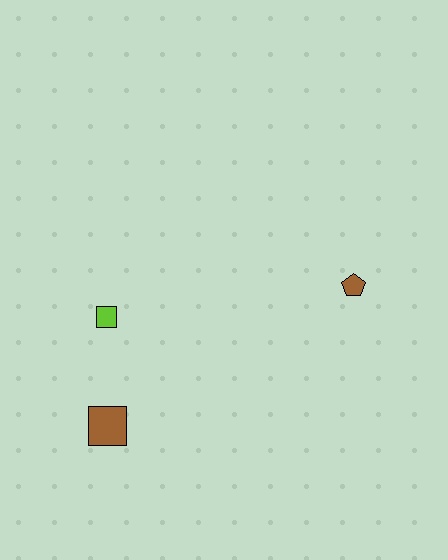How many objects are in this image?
There are 3 objects.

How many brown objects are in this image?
There are 2 brown objects.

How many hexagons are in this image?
There are no hexagons.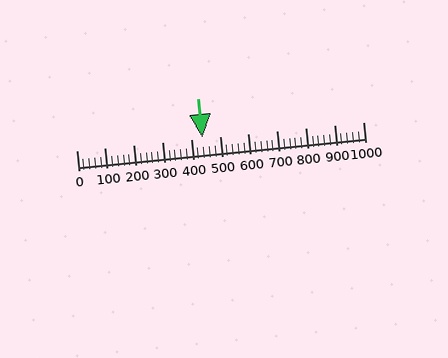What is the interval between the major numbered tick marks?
The major tick marks are spaced 100 units apart.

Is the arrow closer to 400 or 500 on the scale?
The arrow is closer to 400.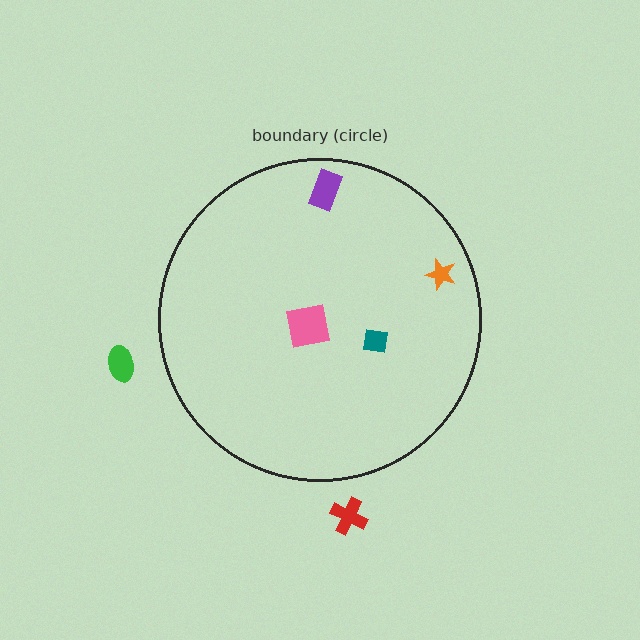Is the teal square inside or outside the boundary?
Inside.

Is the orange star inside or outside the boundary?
Inside.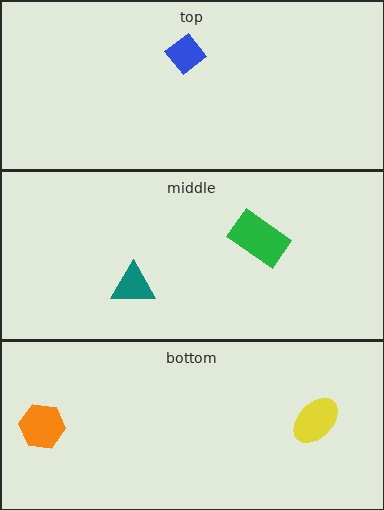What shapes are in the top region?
The blue diamond.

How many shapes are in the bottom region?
2.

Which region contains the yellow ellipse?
The bottom region.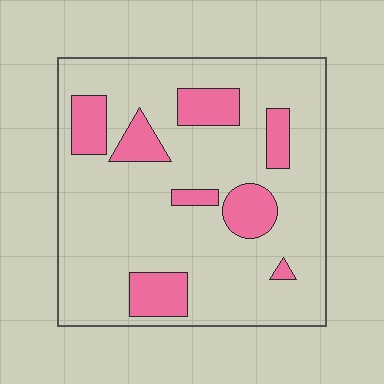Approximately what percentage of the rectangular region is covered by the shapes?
Approximately 20%.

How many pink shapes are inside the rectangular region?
8.